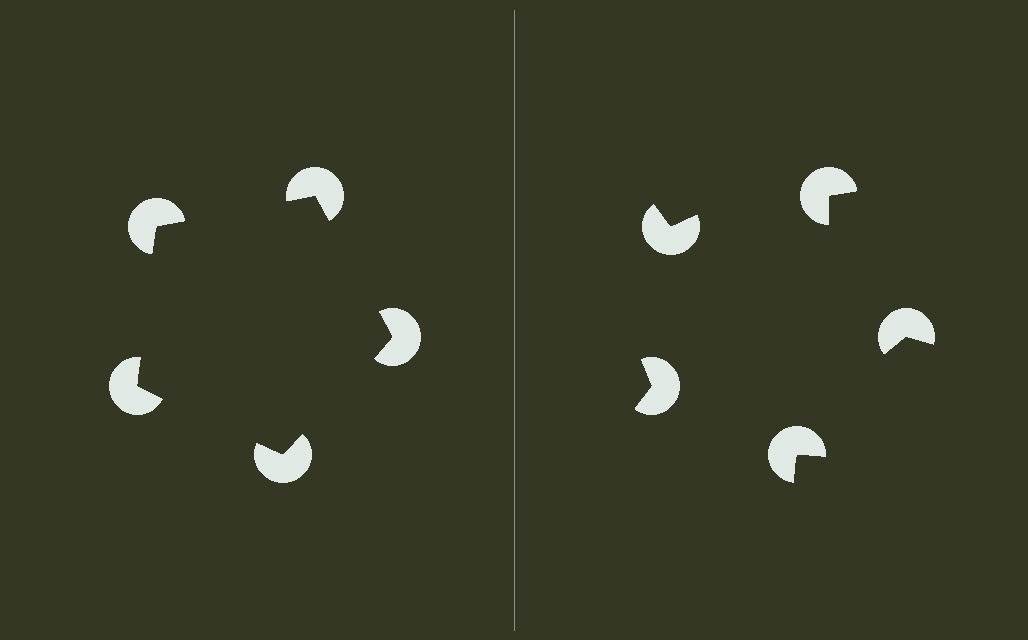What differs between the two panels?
The pac-man discs are positioned identically on both sides; only the wedge orientations differ. On the left they align to a pentagon; on the right they are misaligned.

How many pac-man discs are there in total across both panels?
10 — 5 on each side.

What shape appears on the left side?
An illusory pentagon.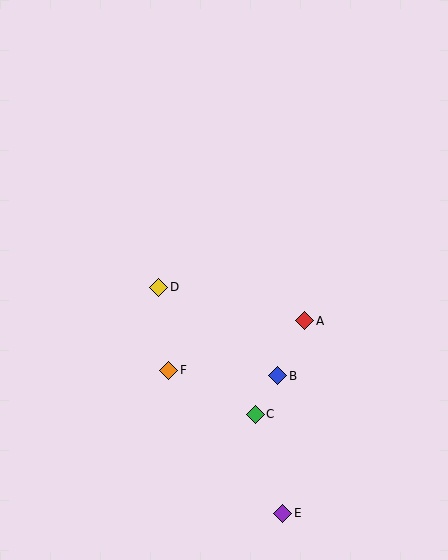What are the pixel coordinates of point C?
Point C is at (255, 414).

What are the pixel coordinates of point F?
Point F is at (169, 370).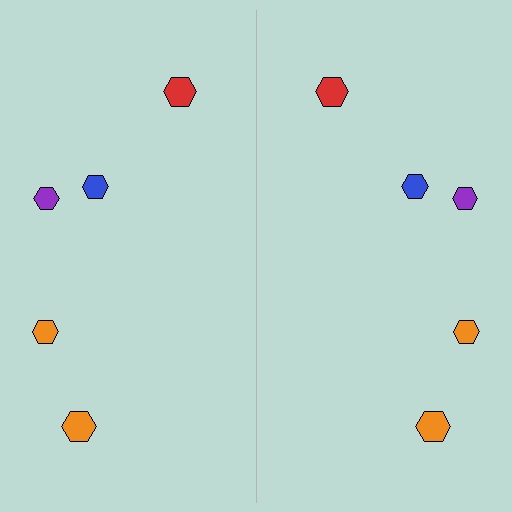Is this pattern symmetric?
Yes, this pattern has bilateral (reflection) symmetry.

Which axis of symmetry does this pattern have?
The pattern has a vertical axis of symmetry running through the center of the image.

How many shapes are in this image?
There are 10 shapes in this image.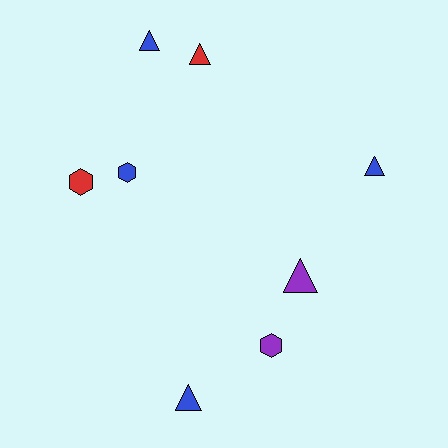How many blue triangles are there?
There are 3 blue triangles.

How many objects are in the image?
There are 8 objects.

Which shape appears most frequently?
Triangle, with 5 objects.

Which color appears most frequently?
Blue, with 4 objects.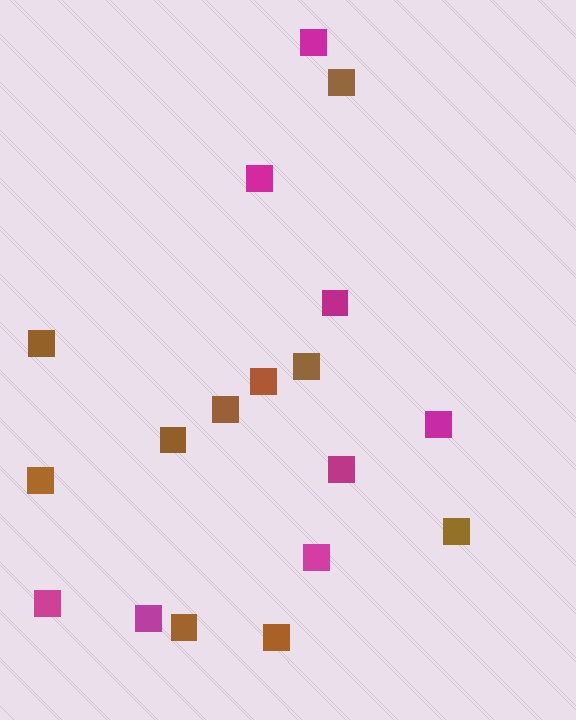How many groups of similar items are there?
There are 2 groups: one group of magenta squares (8) and one group of brown squares (10).